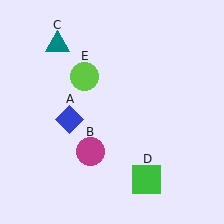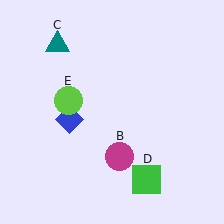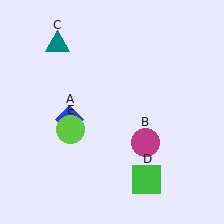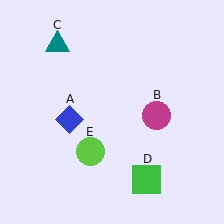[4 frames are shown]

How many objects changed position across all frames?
2 objects changed position: magenta circle (object B), lime circle (object E).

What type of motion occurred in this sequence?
The magenta circle (object B), lime circle (object E) rotated counterclockwise around the center of the scene.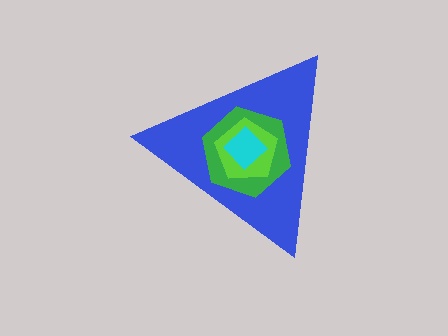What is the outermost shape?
The blue triangle.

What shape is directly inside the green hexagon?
The lime pentagon.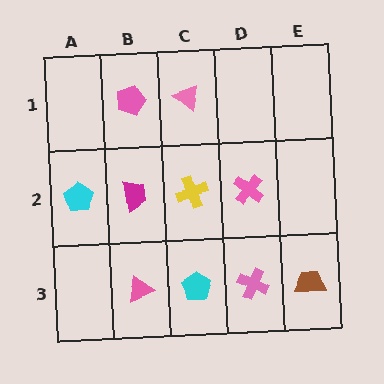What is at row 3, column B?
A pink triangle.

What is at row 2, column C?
A yellow cross.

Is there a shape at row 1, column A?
No, that cell is empty.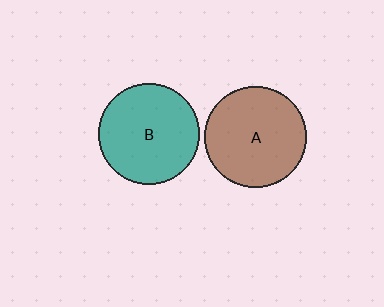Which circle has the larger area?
Circle A (brown).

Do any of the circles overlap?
No, none of the circles overlap.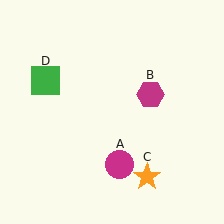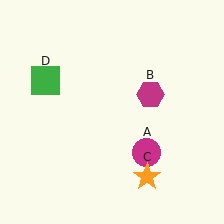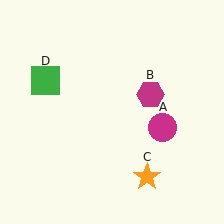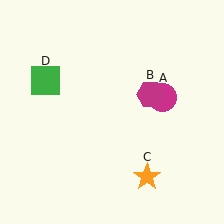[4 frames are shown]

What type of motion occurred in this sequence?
The magenta circle (object A) rotated counterclockwise around the center of the scene.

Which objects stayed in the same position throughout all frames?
Magenta hexagon (object B) and orange star (object C) and green square (object D) remained stationary.